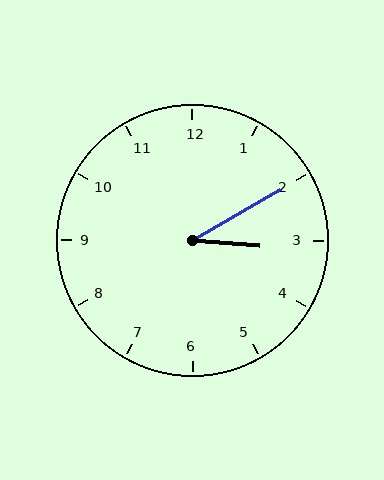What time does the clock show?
3:10.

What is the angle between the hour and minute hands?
Approximately 35 degrees.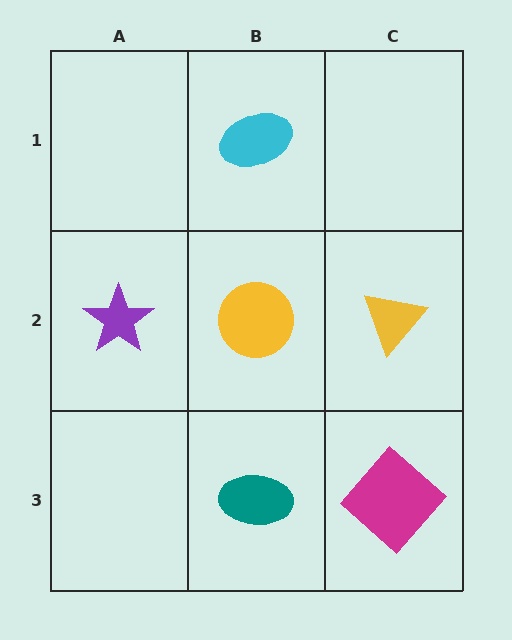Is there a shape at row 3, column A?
No, that cell is empty.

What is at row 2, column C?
A yellow triangle.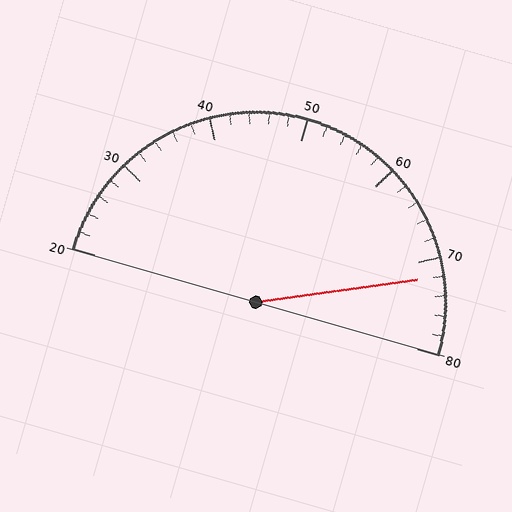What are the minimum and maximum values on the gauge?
The gauge ranges from 20 to 80.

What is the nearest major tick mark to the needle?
The nearest major tick mark is 70.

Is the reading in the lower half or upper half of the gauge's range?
The reading is in the upper half of the range (20 to 80).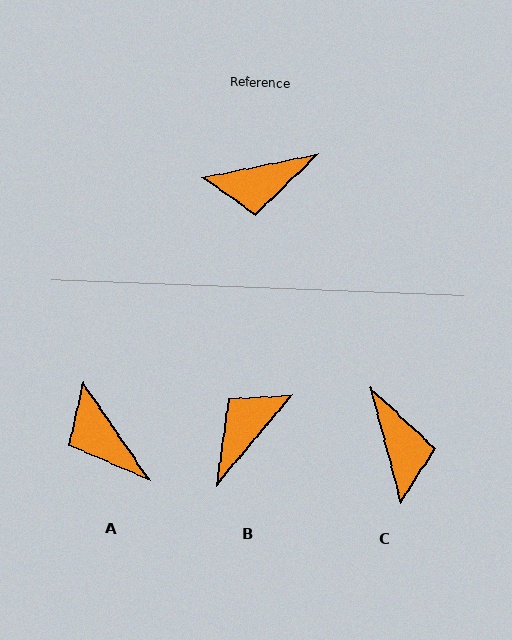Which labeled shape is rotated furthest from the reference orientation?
B, about 142 degrees away.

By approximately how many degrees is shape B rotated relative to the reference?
Approximately 142 degrees clockwise.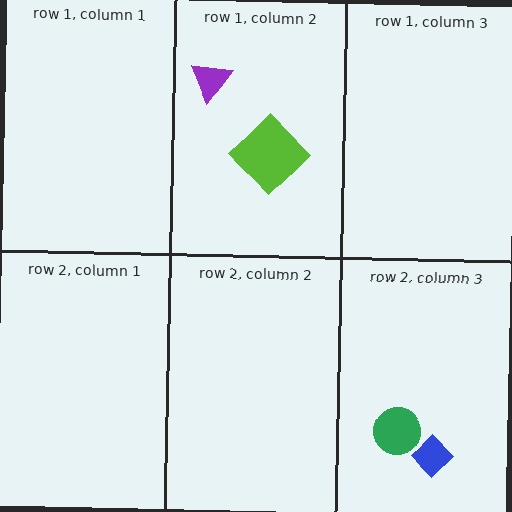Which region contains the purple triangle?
The row 1, column 2 region.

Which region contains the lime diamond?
The row 1, column 2 region.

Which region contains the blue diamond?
The row 2, column 3 region.